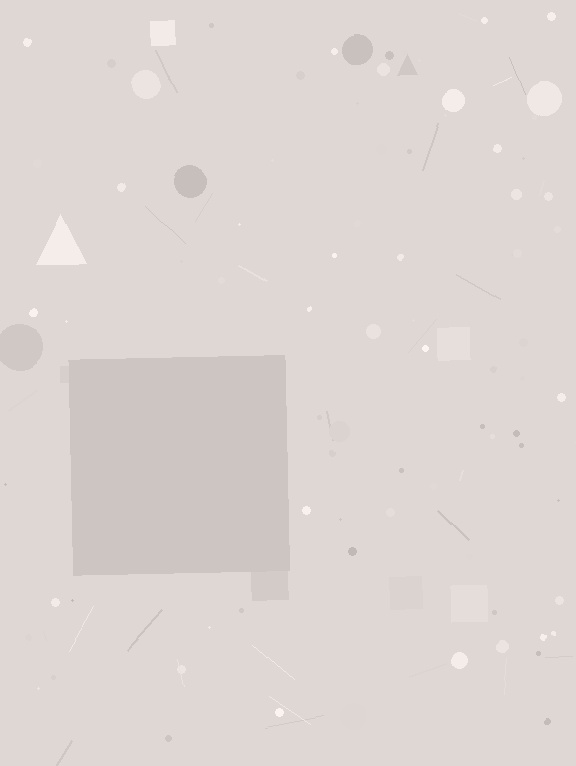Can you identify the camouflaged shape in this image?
The camouflaged shape is a square.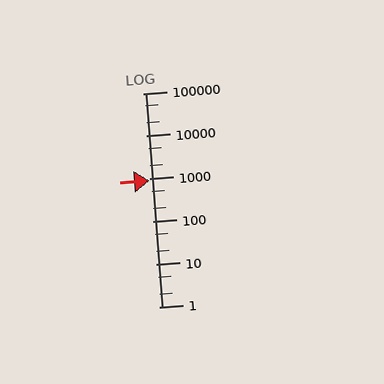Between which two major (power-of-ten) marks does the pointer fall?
The pointer is between 100 and 1000.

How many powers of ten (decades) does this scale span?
The scale spans 5 decades, from 1 to 100000.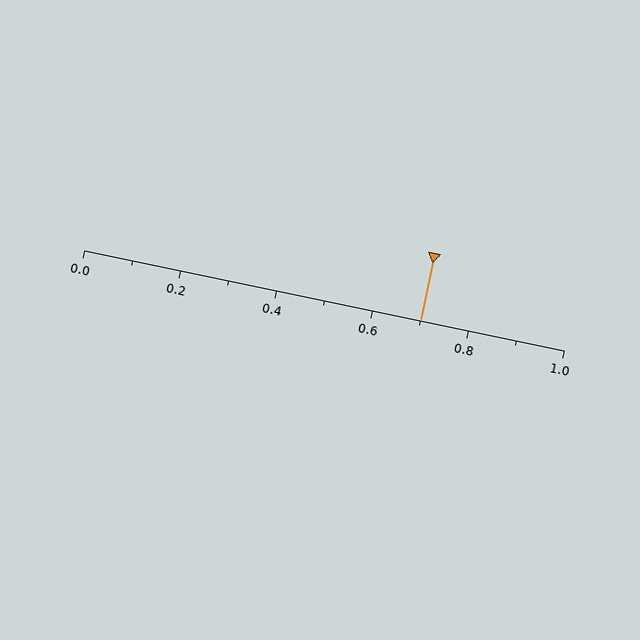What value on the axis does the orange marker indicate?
The marker indicates approximately 0.7.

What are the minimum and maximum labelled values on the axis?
The axis runs from 0.0 to 1.0.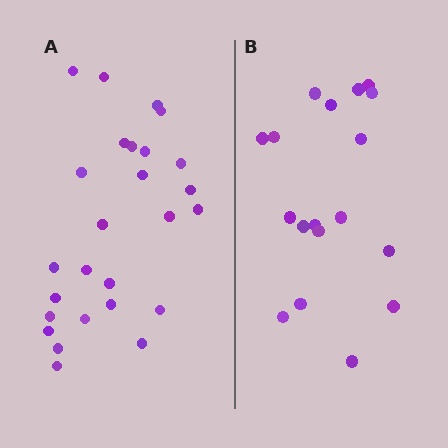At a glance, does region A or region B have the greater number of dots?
Region A (the left region) has more dots.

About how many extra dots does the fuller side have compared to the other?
Region A has roughly 8 or so more dots than region B.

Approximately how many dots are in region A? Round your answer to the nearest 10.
About 30 dots. (The exact count is 26, which rounds to 30.)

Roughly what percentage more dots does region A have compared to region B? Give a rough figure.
About 45% more.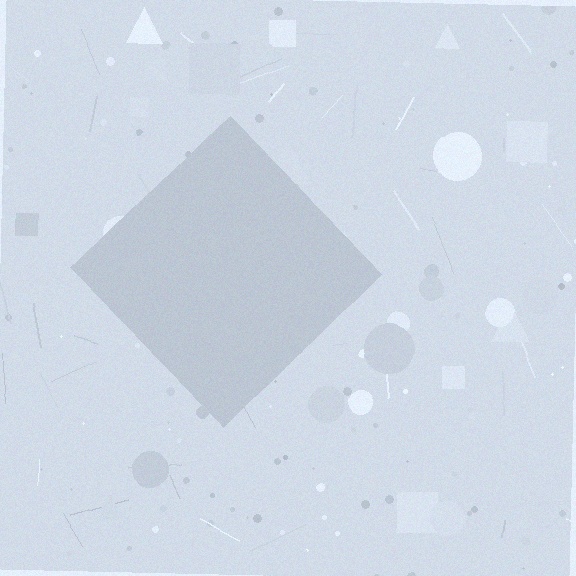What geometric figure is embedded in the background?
A diamond is embedded in the background.